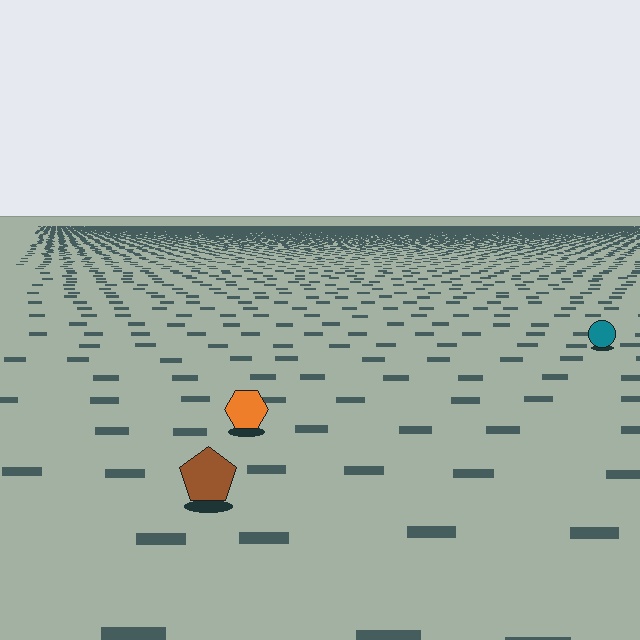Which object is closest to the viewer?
The brown pentagon is closest. The texture marks near it are larger and more spread out.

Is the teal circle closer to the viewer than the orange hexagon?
No. The orange hexagon is closer — you can tell from the texture gradient: the ground texture is coarser near it.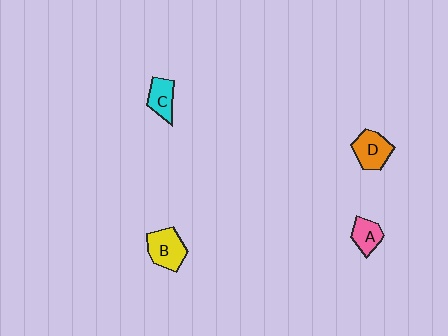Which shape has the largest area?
Shape B (yellow).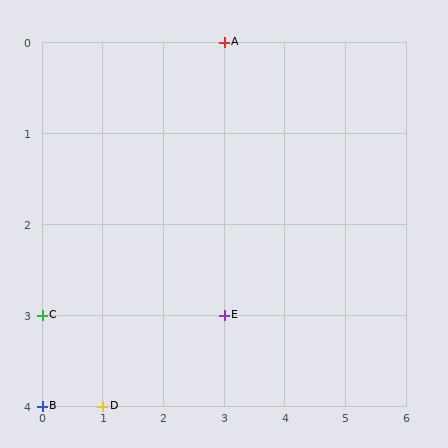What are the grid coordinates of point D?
Point D is at grid coordinates (1, 4).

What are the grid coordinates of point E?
Point E is at grid coordinates (3, 3).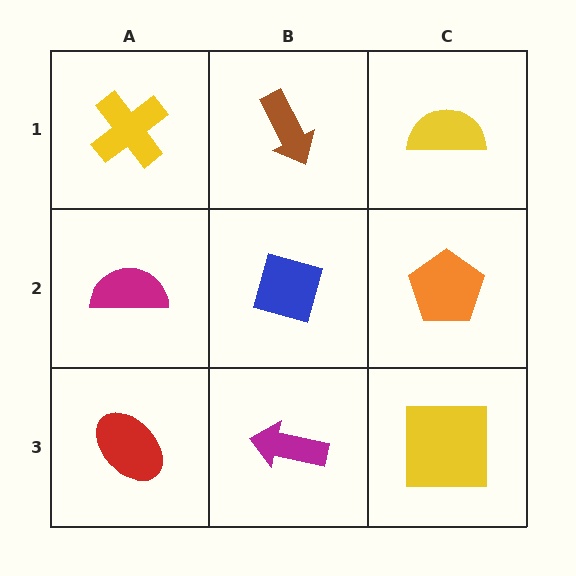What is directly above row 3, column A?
A magenta semicircle.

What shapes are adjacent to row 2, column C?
A yellow semicircle (row 1, column C), a yellow square (row 3, column C), a blue diamond (row 2, column B).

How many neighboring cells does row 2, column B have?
4.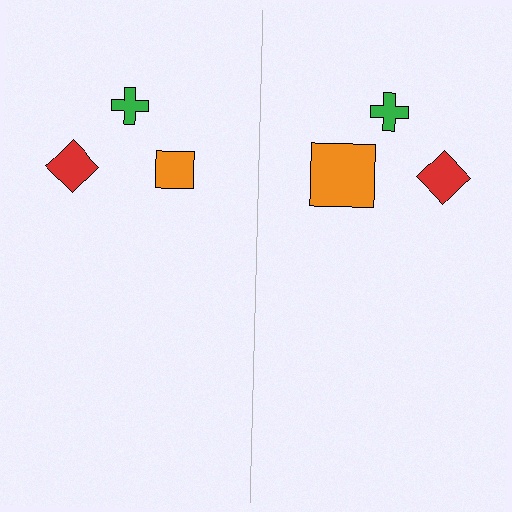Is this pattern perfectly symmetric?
No, the pattern is not perfectly symmetric. The orange square on the right side has a different size than its mirror counterpart.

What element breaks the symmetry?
The orange square on the right side has a different size than its mirror counterpart.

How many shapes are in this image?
There are 6 shapes in this image.